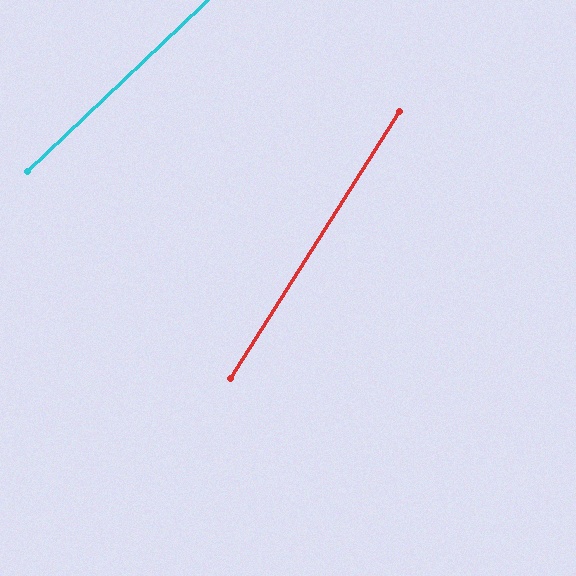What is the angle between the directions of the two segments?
Approximately 14 degrees.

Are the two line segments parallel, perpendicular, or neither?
Neither parallel nor perpendicular — they differ by about 14°.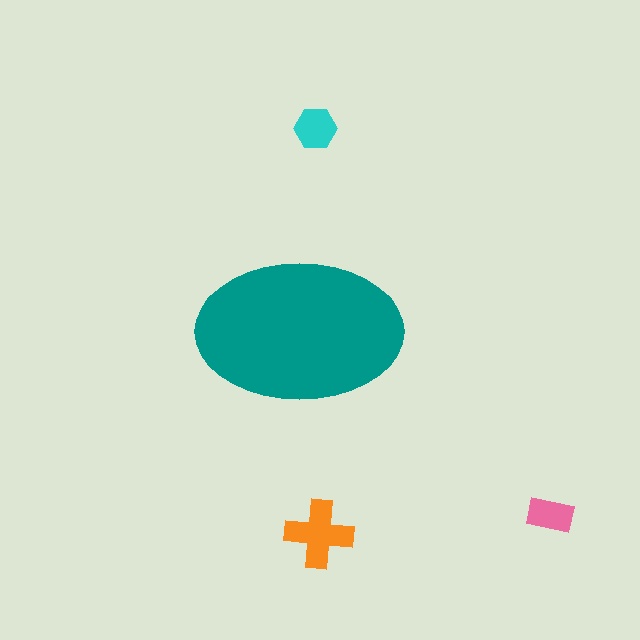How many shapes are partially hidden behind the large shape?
0 shapes are partially hidden.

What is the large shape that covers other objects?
A teal ellipse.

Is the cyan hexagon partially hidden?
No, the cyan hexagon is fully visible.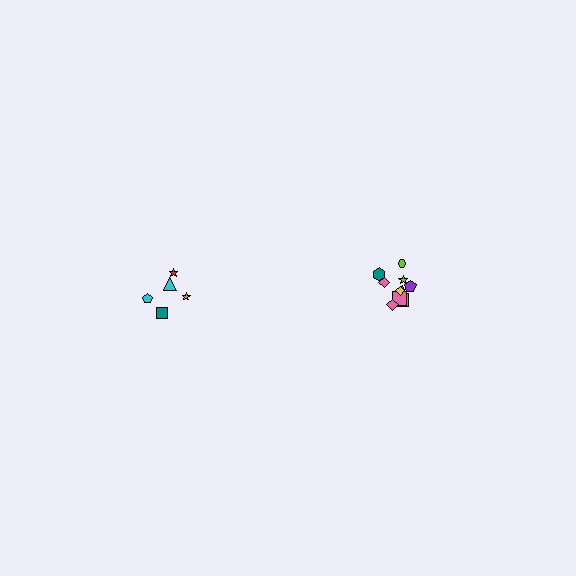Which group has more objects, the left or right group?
The right group.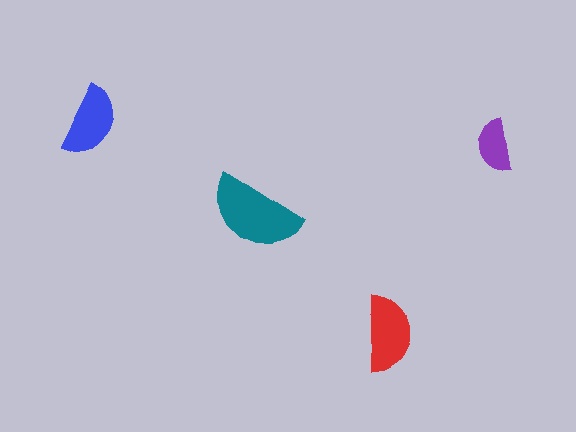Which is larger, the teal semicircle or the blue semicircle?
The teal one.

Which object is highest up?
The blue semicircle is topmost.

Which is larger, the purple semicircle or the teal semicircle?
The teal one.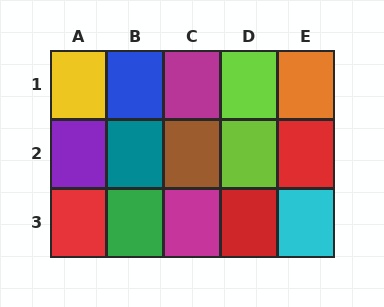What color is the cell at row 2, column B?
Teal.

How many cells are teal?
1 cell is teal.